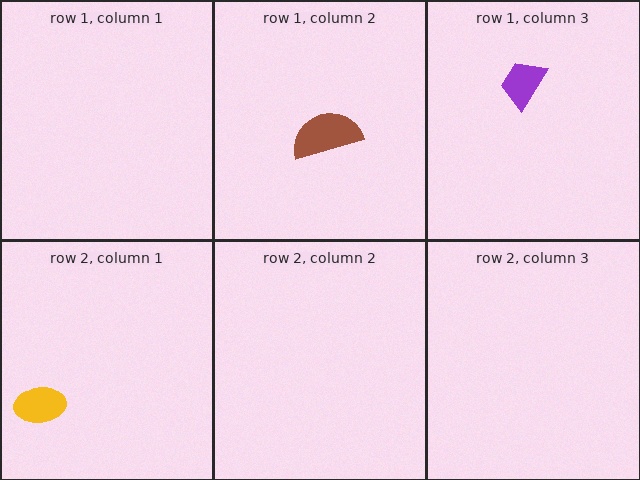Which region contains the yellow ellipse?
The row 2, column 1 region.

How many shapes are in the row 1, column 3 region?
1.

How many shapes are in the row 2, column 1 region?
1.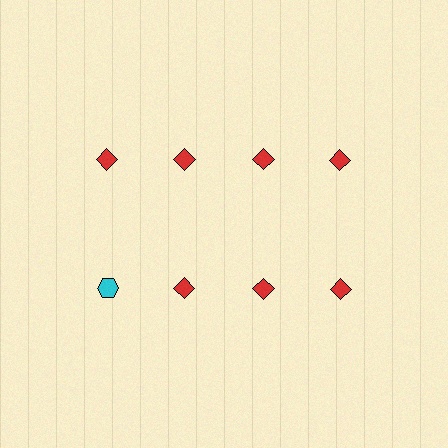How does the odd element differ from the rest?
It differs in both color (cyan instead of red) and shape (hexagon instead of diamond).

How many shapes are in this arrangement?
There are 8 shapes arranged in a grid pattern.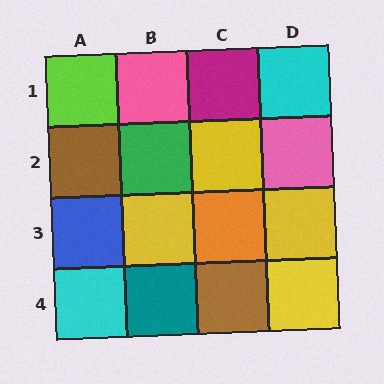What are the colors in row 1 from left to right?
Lime, pink, magenta, cyan.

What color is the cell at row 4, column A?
Cyan.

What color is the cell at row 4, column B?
Teal.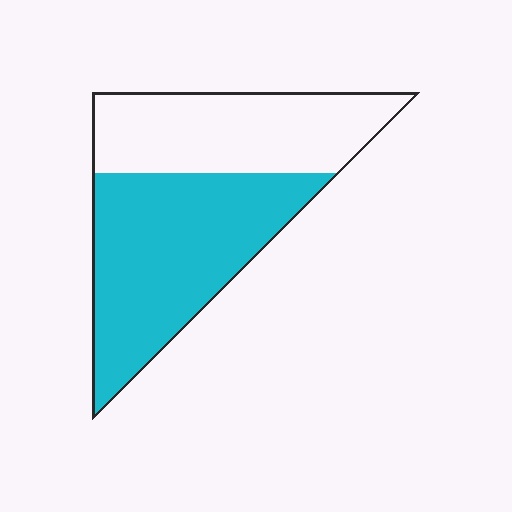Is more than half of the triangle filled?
Yes.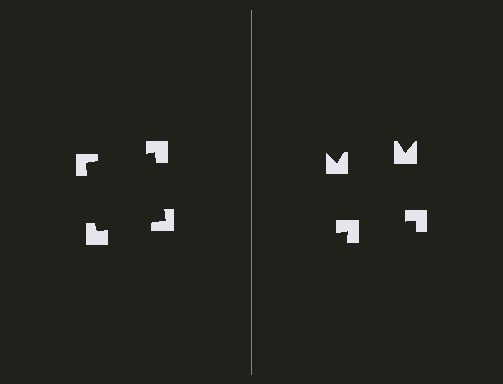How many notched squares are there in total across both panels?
8 — 4 on each side.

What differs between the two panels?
The notched squares are positioned identically on both sides; only the wedge orientations differ. On the left they align to a square; on the right they are misaligned.